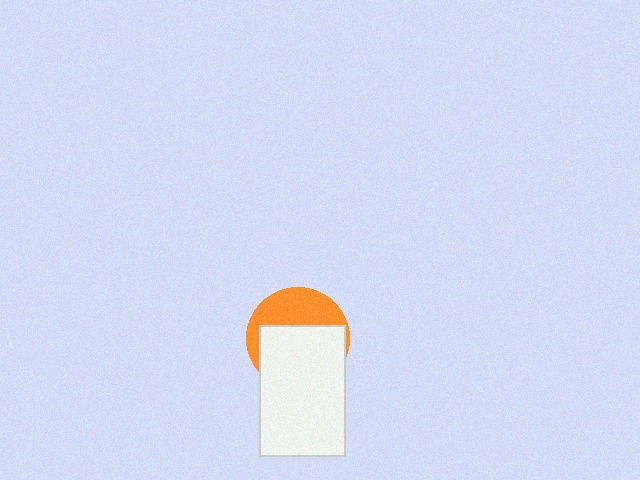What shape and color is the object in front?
The object in front is a white rectangle.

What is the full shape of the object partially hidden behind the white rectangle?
The partially hidden object is an orange circle.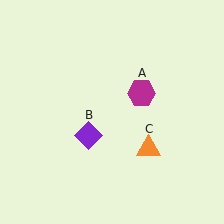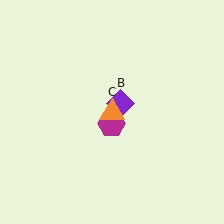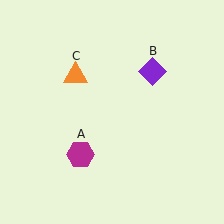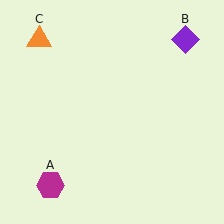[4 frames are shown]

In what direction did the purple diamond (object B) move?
The purple diamond (object B) moved up and to the right.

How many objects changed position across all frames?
3 objects changed position: magenta hexagon (object A), purple diamond (object B), orange triangle (object C).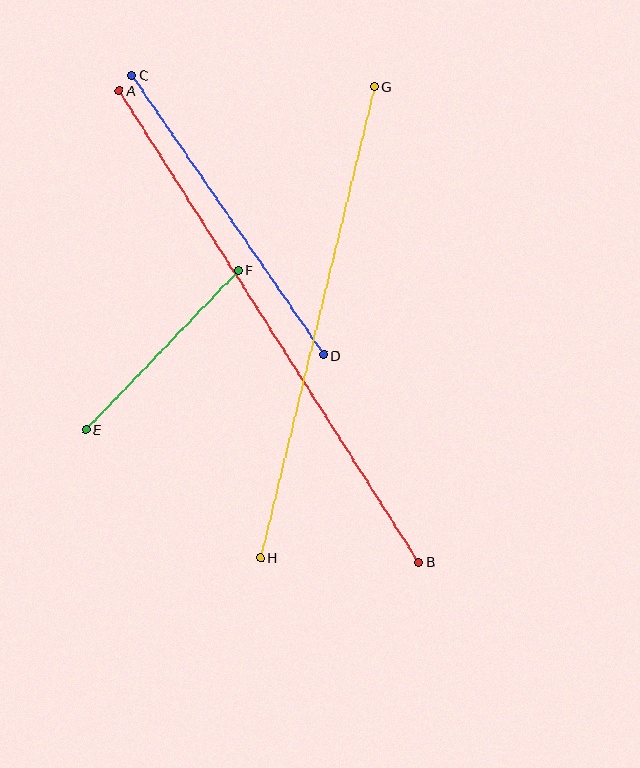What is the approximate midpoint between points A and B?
The midpoint is at approximately (269, 326) pixels.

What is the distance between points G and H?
The distance is approximately 485 pixels.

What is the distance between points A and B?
The distance is approximately 559 pixels.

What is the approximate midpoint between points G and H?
The midpoint is at approximately (317, 322) pixels.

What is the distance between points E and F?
The distance is approximately 220 pixels.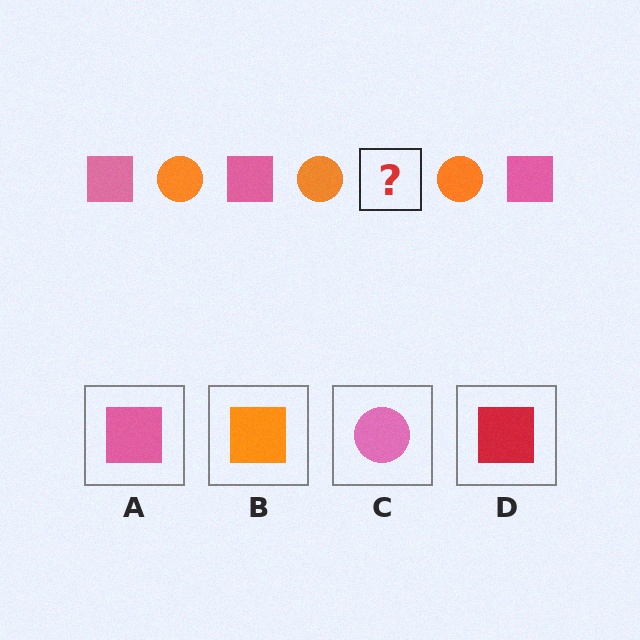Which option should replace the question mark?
Option A.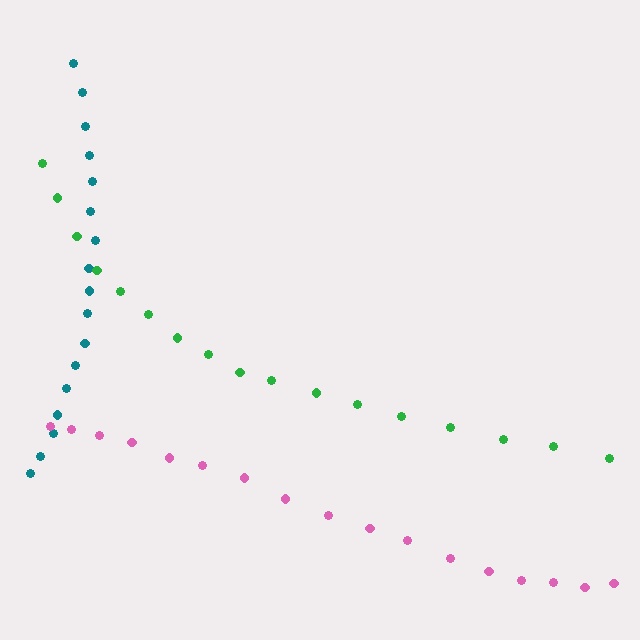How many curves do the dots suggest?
There are 3 distinct paths.